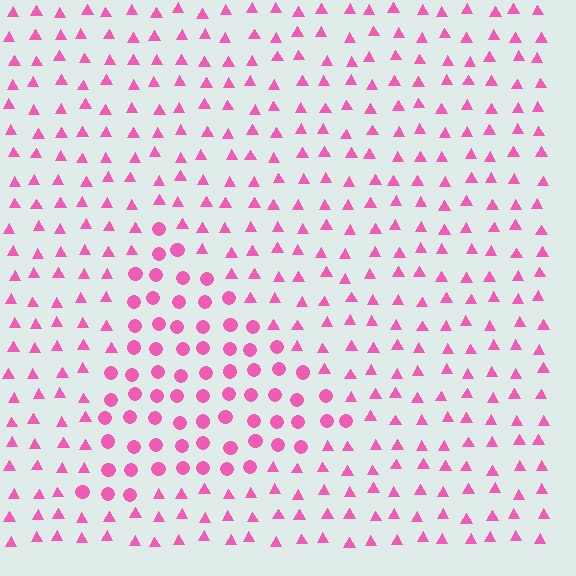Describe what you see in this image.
The image is filled with small pink elements arranged in a uniform grid. A triangle-shaped region contains circles, while the surrounding area contains triangles. The boundary is defined purely by the change in element shape.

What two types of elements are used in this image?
The image uses circles inside the triangle region and triangles outside it.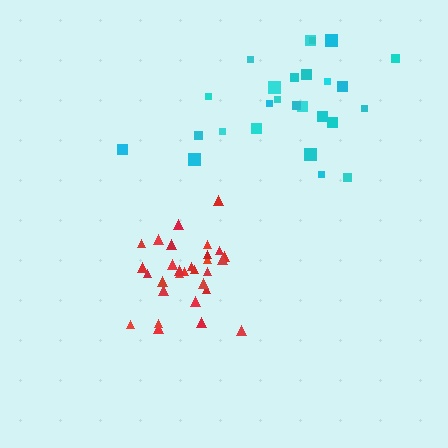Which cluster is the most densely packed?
Red.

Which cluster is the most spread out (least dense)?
Cyan.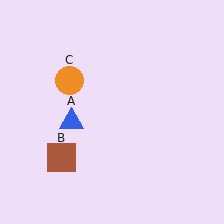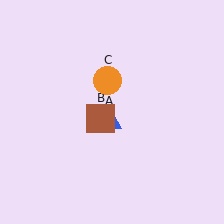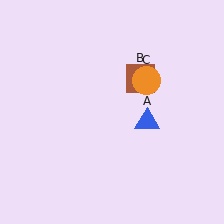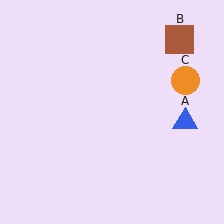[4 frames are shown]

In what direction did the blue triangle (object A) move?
The blue triangle (object A) moved right.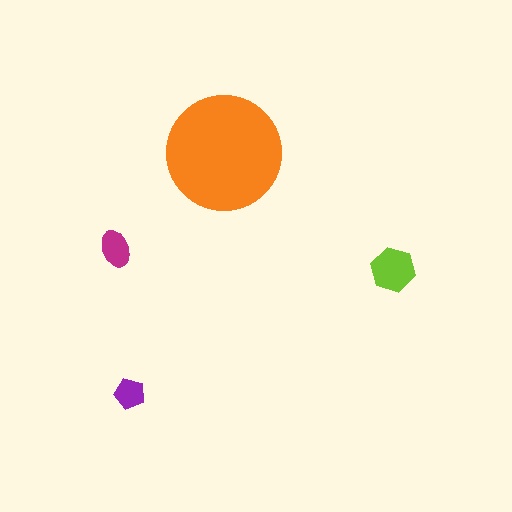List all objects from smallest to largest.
The purple pentagon, the magenta ellipse, the lime hexagon, the orange circle.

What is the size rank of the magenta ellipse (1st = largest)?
3rd.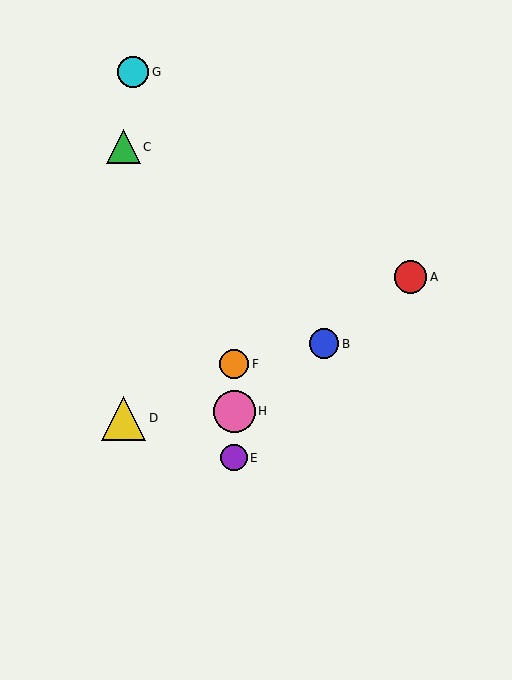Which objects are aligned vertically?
Objects E, F, H are aligned vertically.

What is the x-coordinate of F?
Object F is at x≈234.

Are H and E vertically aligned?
Yes, both are at x≈234.